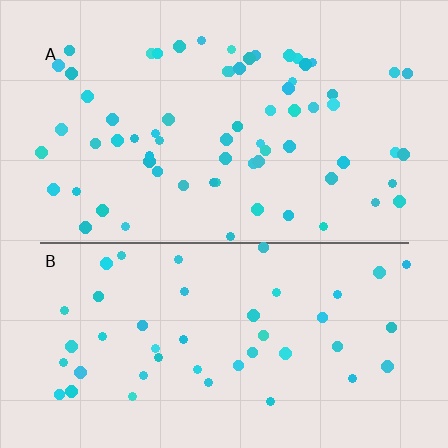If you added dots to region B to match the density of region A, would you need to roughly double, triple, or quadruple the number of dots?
Approximately double.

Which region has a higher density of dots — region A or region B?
A (the top).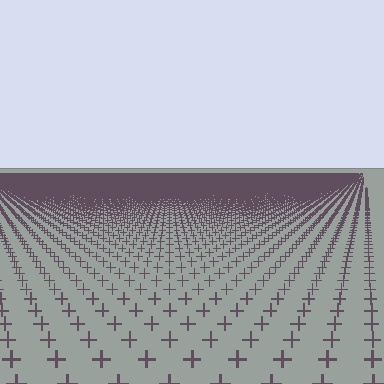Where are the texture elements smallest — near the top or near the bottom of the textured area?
Near the top.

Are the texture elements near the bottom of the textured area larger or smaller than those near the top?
Larger. Near the bottom, elements are closer to the viewer and appear at a bigger on-screen size.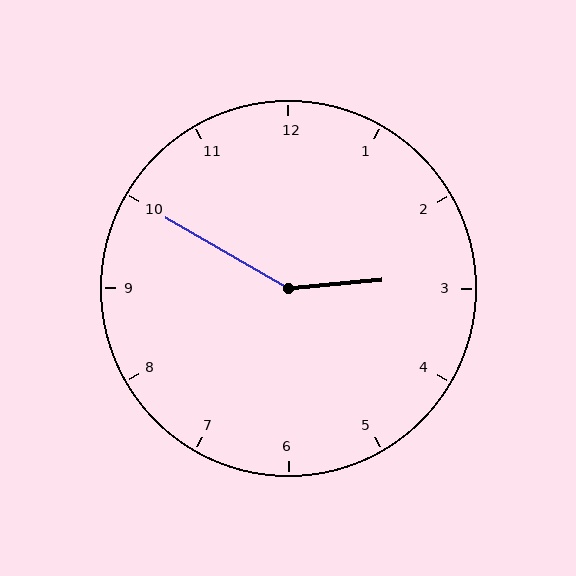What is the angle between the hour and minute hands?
Approximately 145 degrees.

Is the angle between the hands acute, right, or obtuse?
It is obtuse.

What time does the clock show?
2:50.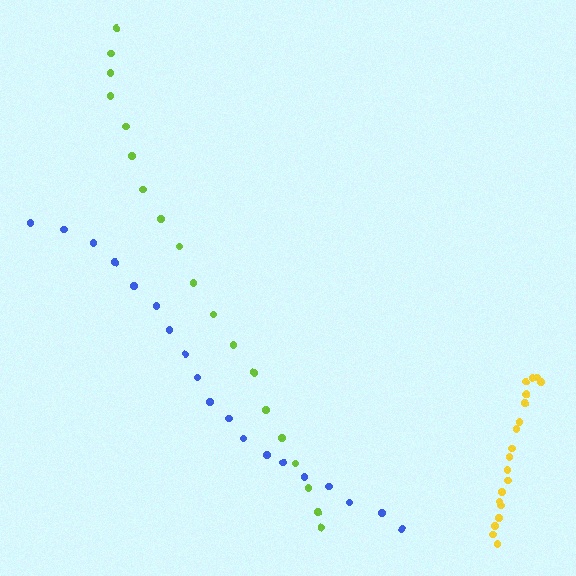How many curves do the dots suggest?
There are 3 distinct paths.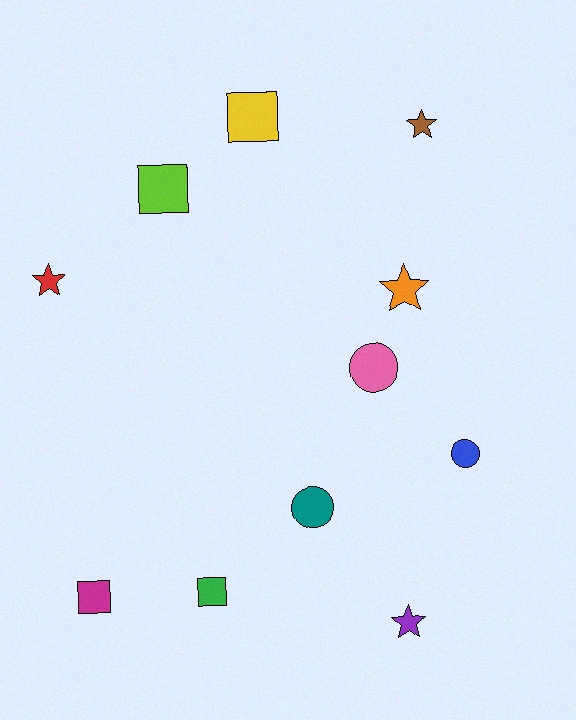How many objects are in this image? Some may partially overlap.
There are 11 objects.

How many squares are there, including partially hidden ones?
There are 4 squares.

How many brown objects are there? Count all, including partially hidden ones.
There is 1 brown object.